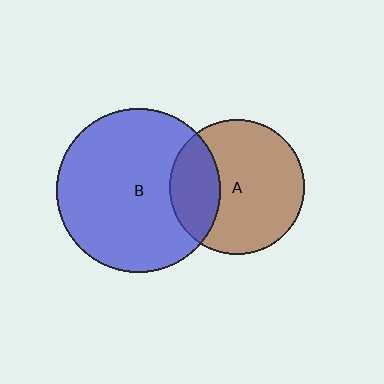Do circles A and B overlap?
Yes.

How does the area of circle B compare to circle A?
Approximately 1.5 times.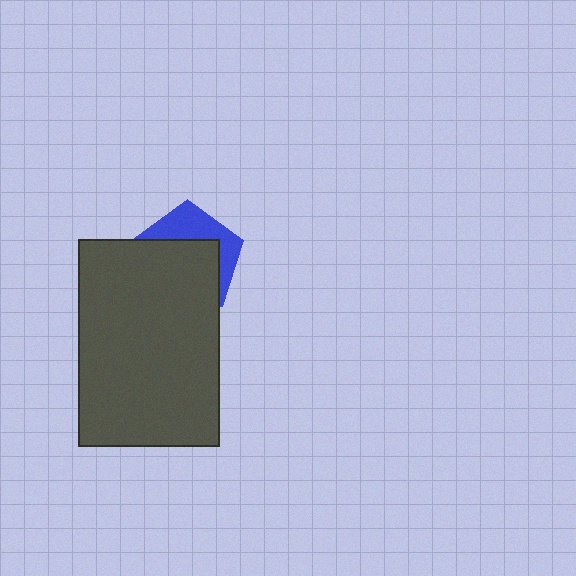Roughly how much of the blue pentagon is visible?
A small part of it is visible (roughly 37%).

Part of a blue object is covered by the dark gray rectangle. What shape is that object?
It is a pentagon.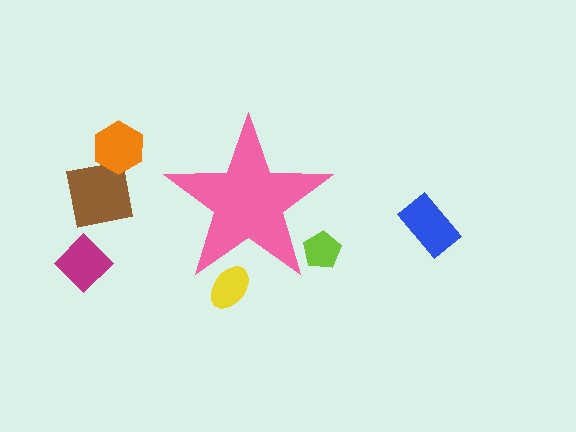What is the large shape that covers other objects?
A pink star.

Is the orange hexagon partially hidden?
No, the orange hexagon is fully visible.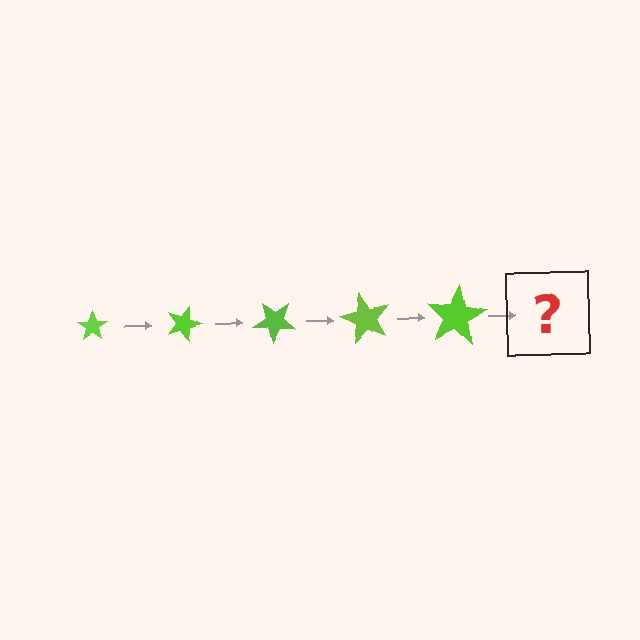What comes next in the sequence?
The next element should be a star, larger than the previous one and rotated 100 degrees from the start.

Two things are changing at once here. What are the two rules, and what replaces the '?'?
The two rules are that the star grows larger each step and it rotates 20 degrees each step. The '?' should be a star, larger than the previous one and rotated 100 degrees from the start.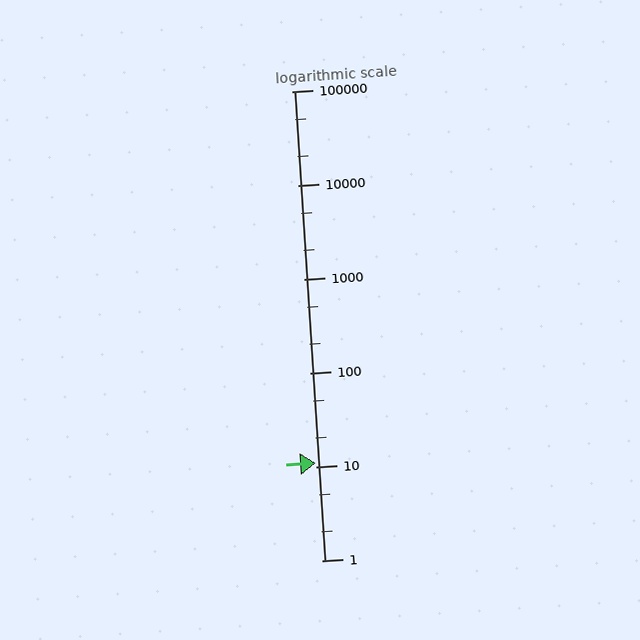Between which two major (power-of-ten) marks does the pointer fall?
The pointer is between 10 and 100.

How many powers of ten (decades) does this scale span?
The scale spans 5 decades, from 1 to 100000.